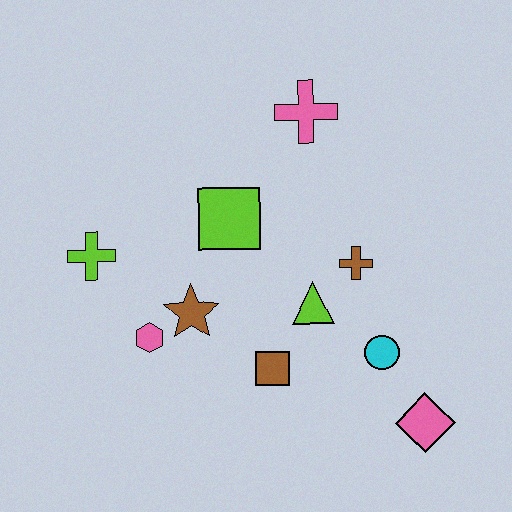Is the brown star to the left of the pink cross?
Yes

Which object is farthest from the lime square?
The pink diamond is farthest from the lime square.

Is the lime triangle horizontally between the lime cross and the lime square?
No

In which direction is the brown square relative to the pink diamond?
The brown square is to the left of the pink diamond.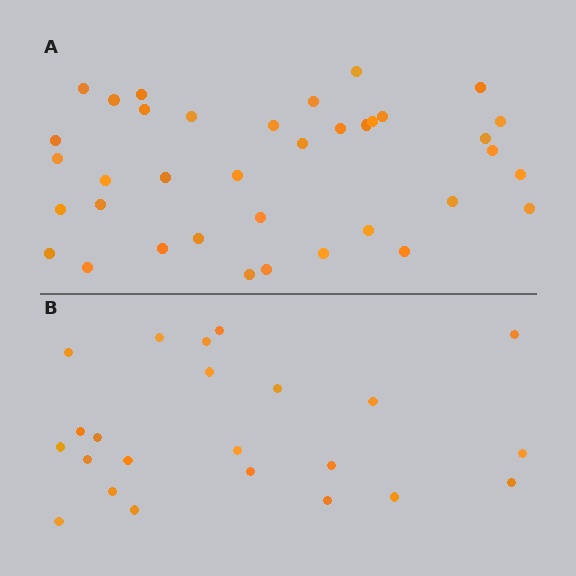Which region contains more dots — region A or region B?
Region A (the top region) has more dots.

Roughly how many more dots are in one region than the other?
Region A has approximately 15 more dots than region B.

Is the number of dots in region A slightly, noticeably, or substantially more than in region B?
Region A has substantially more. The ratio is roughly 1.6 to 1.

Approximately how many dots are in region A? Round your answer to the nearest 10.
About 40 dots. (The exact count is 37, which rounds to 40.)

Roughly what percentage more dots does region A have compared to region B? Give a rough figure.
About 60% more.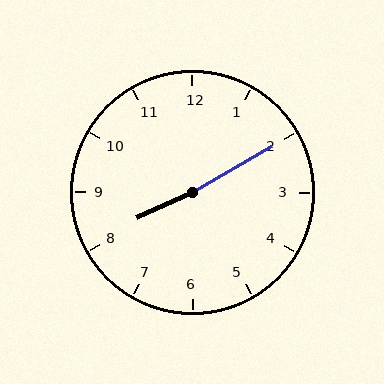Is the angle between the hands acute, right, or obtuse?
It is obtuse.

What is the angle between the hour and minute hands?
Approximately 175 degrees.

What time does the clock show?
8:10.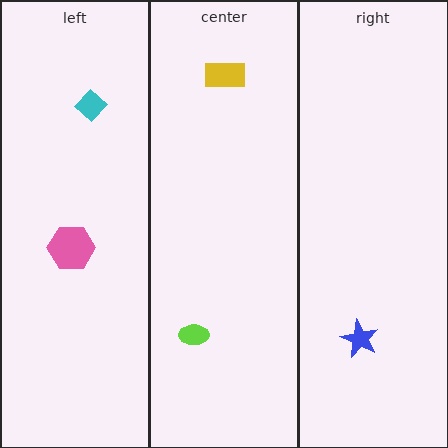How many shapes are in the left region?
2.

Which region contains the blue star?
The right region.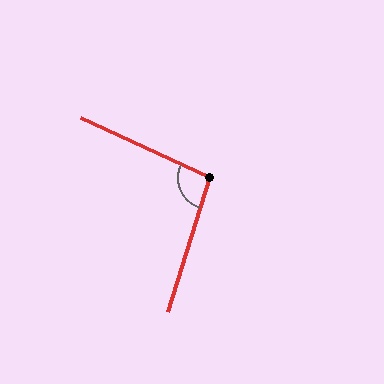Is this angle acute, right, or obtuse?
It is obtuse.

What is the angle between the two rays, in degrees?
Approximately 97 degrees.